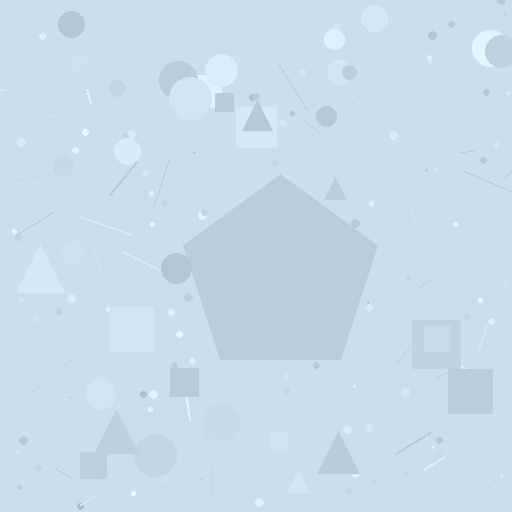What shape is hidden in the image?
A pentagon is hidden in the image.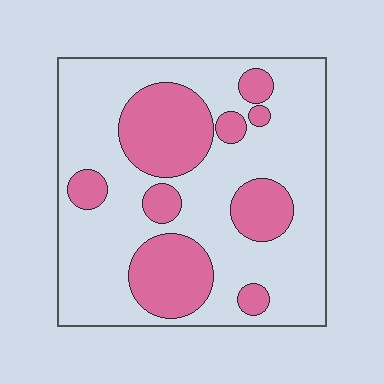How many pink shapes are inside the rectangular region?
9.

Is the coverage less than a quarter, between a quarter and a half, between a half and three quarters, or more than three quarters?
Between a quarter and a half.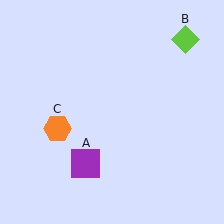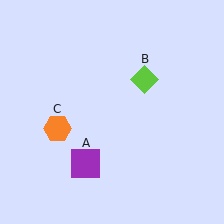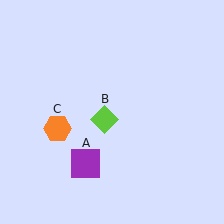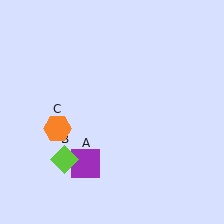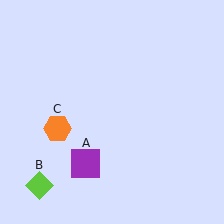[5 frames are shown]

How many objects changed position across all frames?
1 object changed position: lime diamond (object B).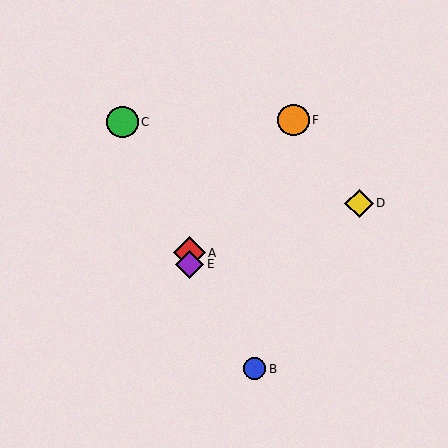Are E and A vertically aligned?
Yes, both are at x≈190.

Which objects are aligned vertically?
Objects A, E are aligned vertically.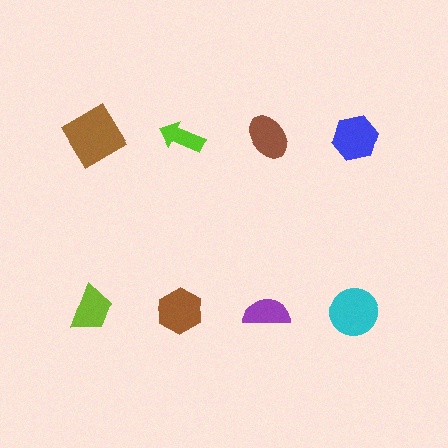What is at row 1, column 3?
A brown ellipse.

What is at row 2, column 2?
A brown hexagon.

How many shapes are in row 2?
4 shapes.